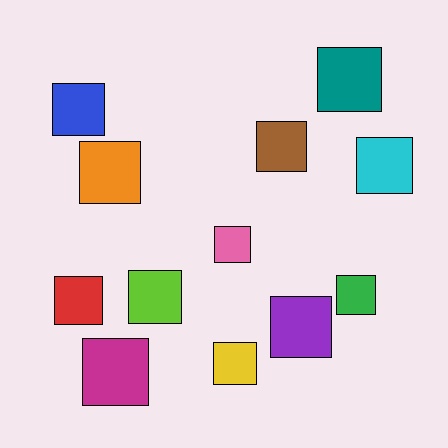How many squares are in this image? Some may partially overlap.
There are 12 squares.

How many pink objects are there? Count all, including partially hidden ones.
There is 1 pink object.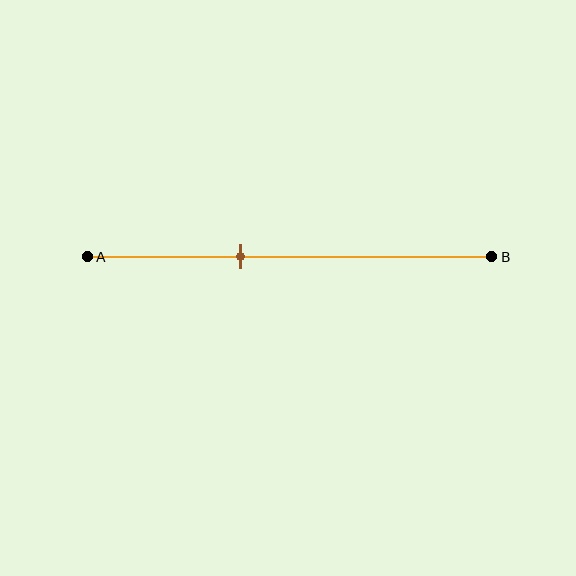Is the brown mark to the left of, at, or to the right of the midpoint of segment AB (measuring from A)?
The brown mark is to the left of the midpoint of segment AB.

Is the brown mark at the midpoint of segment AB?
No, the mark is at about 40% from A, not at the 50% midpoint.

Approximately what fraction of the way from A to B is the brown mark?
The brown mark is approximately 40% of the way from A to B.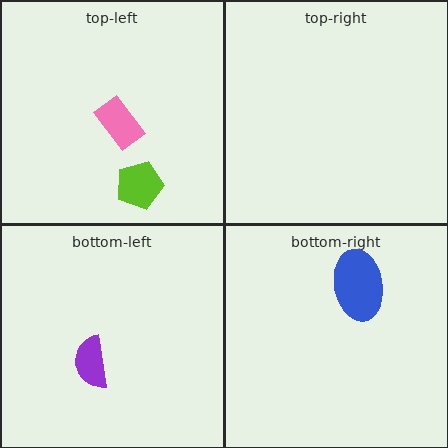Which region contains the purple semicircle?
The bottom-left region.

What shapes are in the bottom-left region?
The purple semicircle.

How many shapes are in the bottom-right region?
1.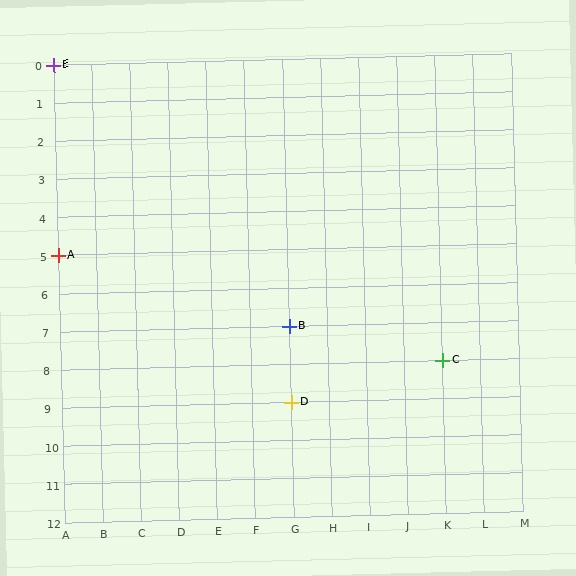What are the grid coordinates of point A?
Point A is at grid coordinates (A, 5).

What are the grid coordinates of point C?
Point C is at grid coordinates (K, 8).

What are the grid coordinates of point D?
Point D is at grid coordinates (G, 9).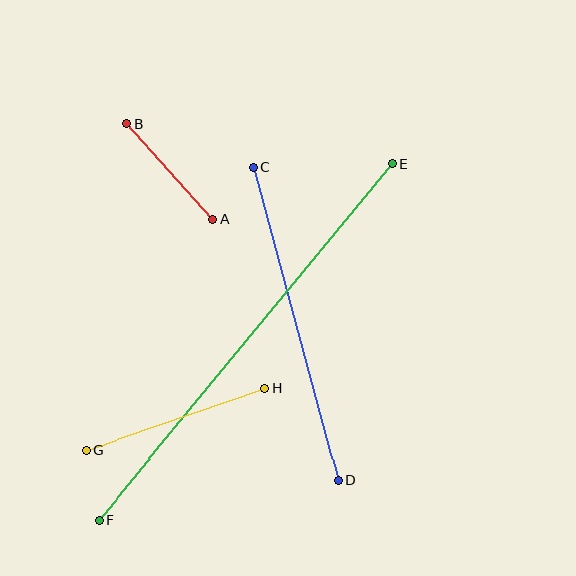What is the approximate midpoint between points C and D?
The midpoint is at approximately (295, 324) pixels.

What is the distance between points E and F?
The distance is approximately 461 pixels.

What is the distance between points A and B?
The distance is approximately 128 pixels.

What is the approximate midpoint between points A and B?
The midpoint is at approximately (169, 172) pixels.